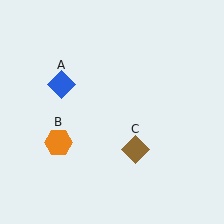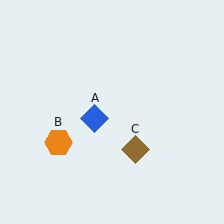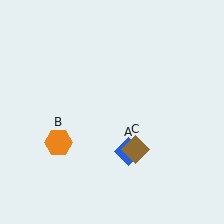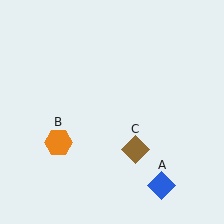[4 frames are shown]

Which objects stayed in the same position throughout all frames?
Orange hexagon (object B) and brown diamond (object C) remained stationary.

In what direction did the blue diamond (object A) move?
The blue diamond (object A) moved down and to the right.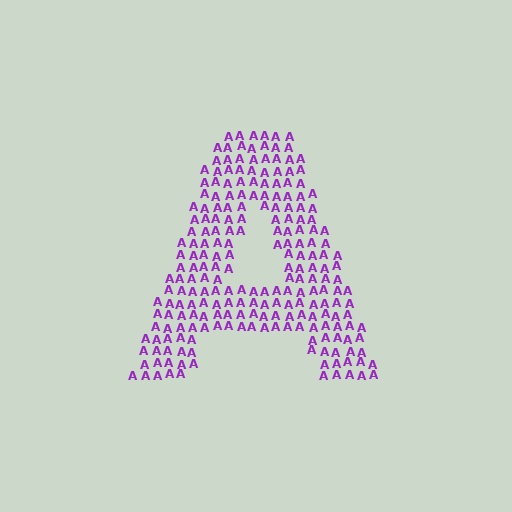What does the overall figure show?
The overall figure shows the letter A.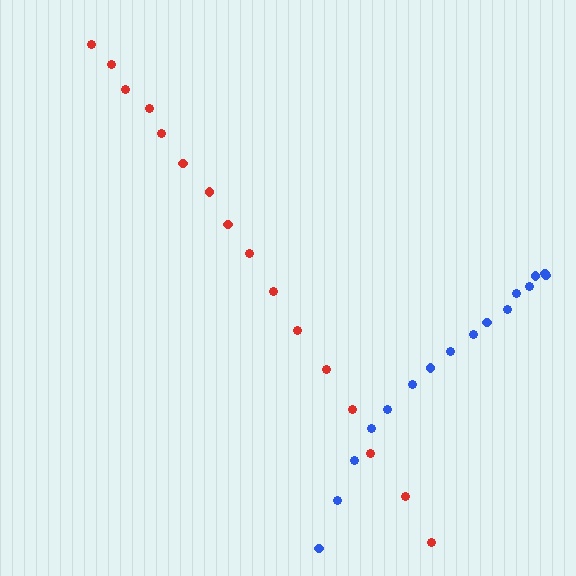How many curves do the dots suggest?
There are 2 distinct paths.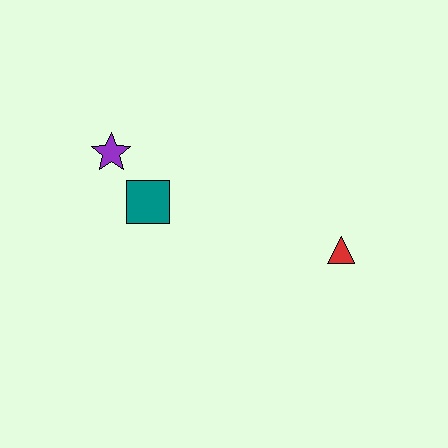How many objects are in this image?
There are 3 objects.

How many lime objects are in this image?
There are no lime objects.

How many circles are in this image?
There are no circles.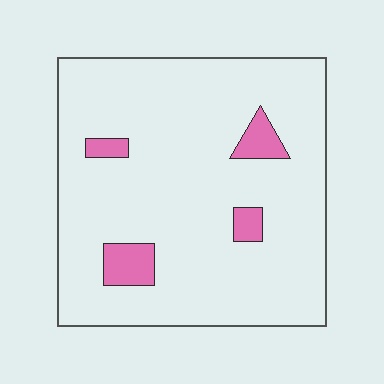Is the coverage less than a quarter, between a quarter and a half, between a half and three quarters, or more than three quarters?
Less than a quarter.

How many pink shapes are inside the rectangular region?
4.